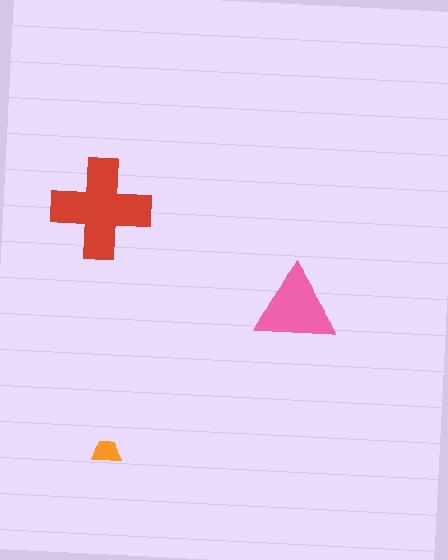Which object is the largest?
The red cross.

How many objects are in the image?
There are 3 objects in the image.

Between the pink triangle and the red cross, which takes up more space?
The red cross.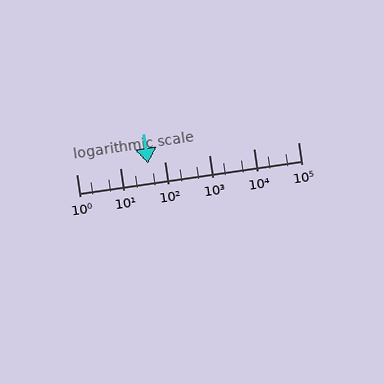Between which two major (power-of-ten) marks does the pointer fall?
The pointer is between 10 and 100.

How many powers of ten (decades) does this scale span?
The scale spans 5 decades, from 1 to 100000.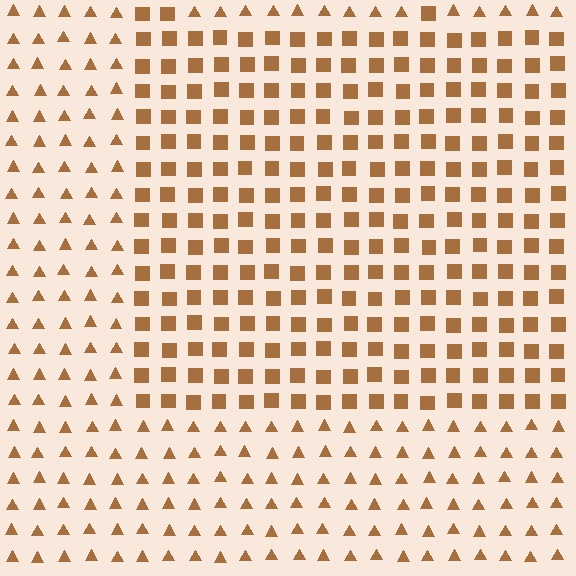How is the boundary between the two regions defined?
The boundary is defined by a change in element shape: squares inside vs. triangles outside. All elements share the same color and spacing.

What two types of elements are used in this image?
The image uses squares inside the rectangle region and triangles outside it.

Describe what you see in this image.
The image is filled with small brown elements arranged in a uniform grid. A rectangle-shaped region contains squares, while the surrounding area contains triangles. The boundary is defined purely by the change in element shape.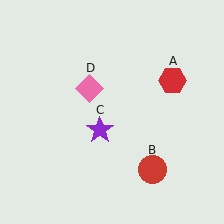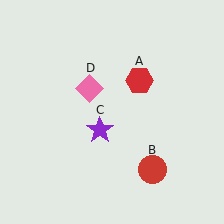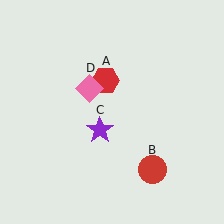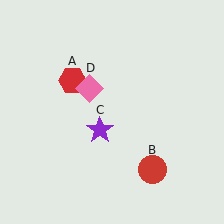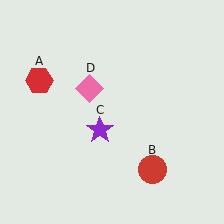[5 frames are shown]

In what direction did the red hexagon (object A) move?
The red hexagon (object A) moved left.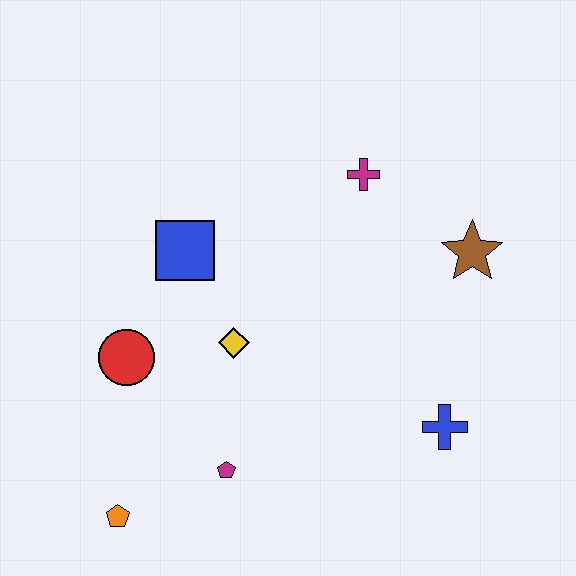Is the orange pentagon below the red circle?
Yes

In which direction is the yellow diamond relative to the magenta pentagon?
The yellow diamond is above the magenta pentagon.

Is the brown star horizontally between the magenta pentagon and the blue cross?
No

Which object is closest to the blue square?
The yellow diamond is closest to the blue square.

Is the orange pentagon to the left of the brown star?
Yes